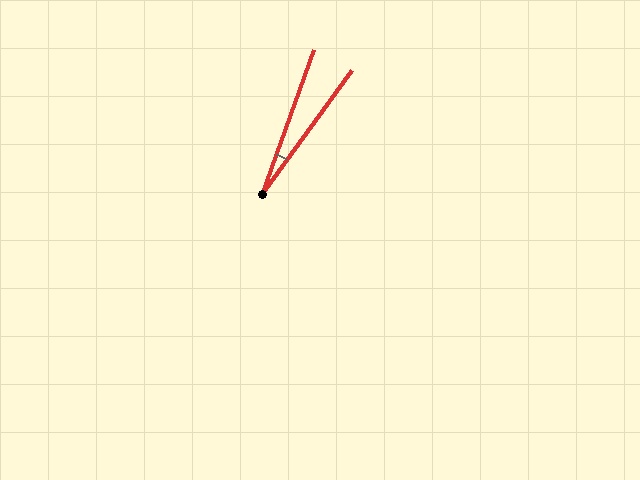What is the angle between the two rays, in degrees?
Approximately 16 degrees.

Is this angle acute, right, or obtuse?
It is acute.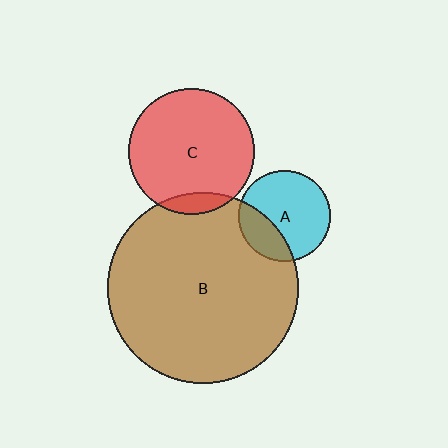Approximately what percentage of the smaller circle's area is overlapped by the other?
Approximately 10%.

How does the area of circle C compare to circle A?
Approximately 1.9 times.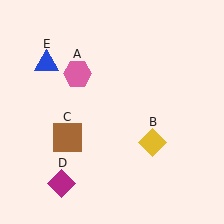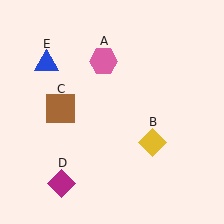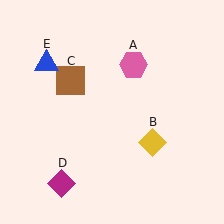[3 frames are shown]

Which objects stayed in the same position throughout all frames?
Yellow diamond (object B) and magenta diamond (object D) and blue triangle (object E) remained stationary.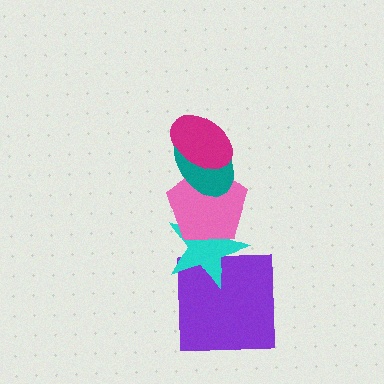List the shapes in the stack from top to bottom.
From top to bottom: the magenta ellipse, the teal ellipse, the pink pentagon, the cyan star, the purple square.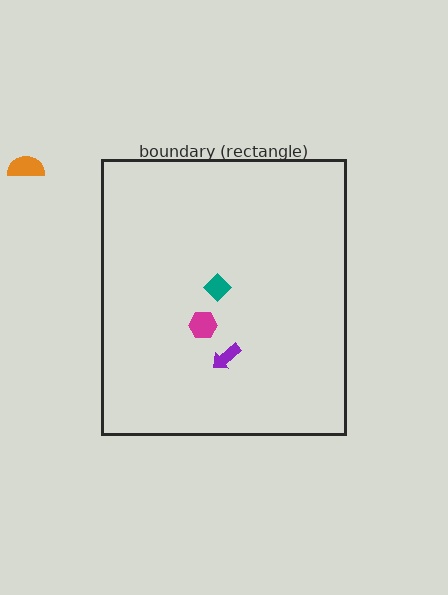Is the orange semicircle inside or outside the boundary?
Outside.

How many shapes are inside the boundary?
3 inside, 1 outside.